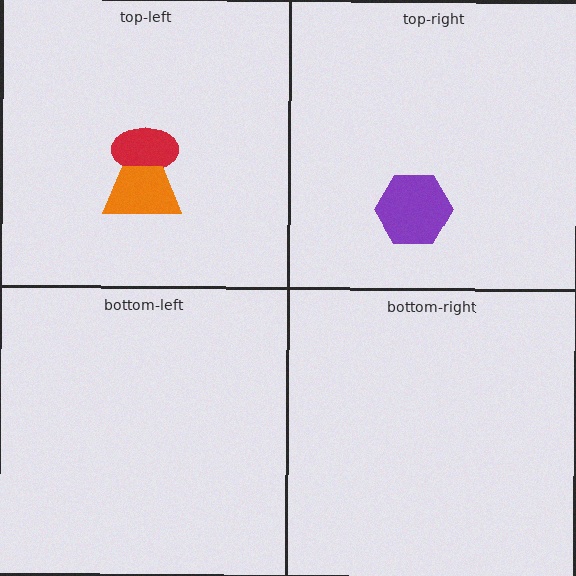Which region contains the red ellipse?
The top-left region.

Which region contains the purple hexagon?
The top-right region.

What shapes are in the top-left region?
The red ellipse, the orange trapezoid.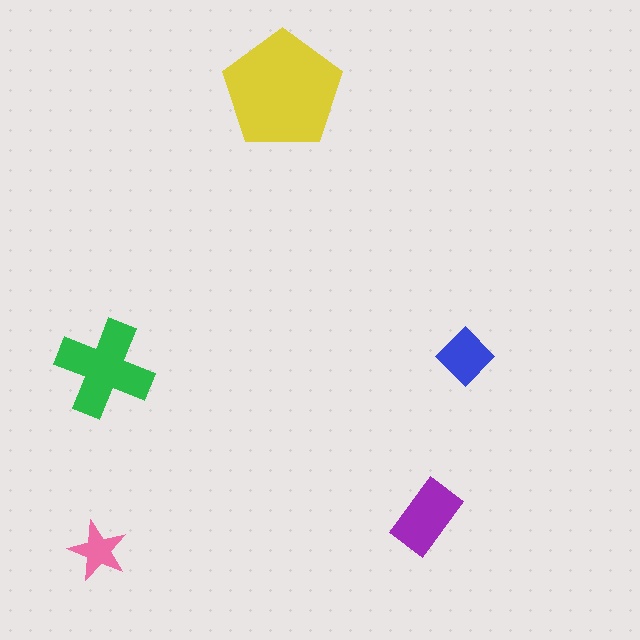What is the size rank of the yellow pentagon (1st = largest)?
1st.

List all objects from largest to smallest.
The yellow pentagon, the green cross, the purple rectangle, the blue diamond, the pink star.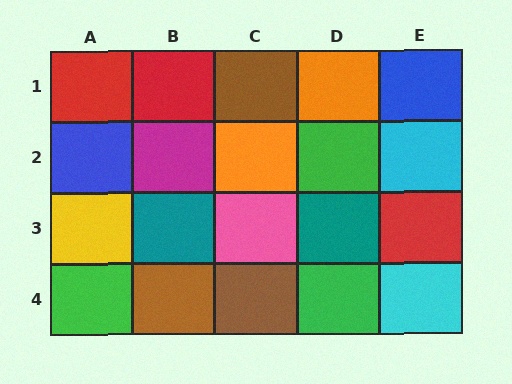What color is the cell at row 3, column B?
Teal.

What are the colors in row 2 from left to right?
Blue, magenta, orange, green, cyan.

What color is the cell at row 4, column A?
Green.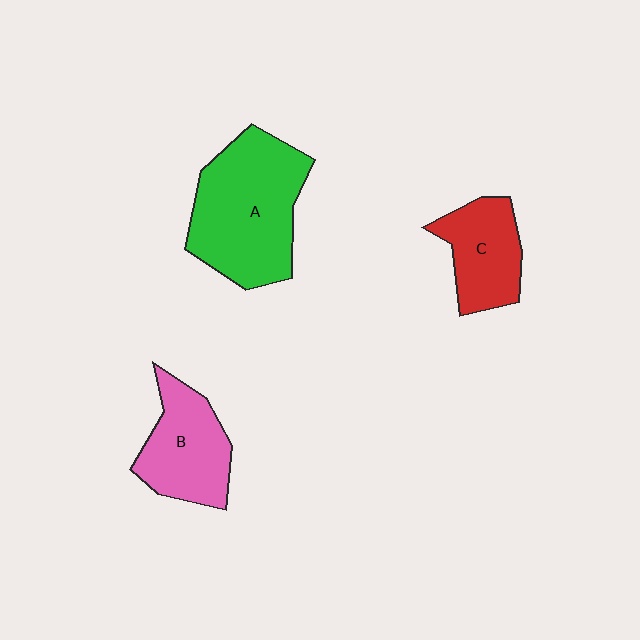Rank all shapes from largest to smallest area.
From largest to smallest: A (green), B (pink), C (red).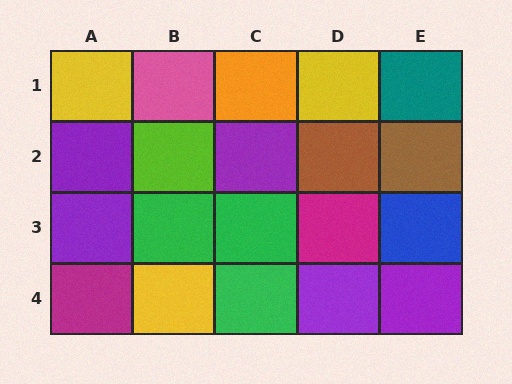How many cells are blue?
1 cell is blue.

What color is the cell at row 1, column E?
Teal.